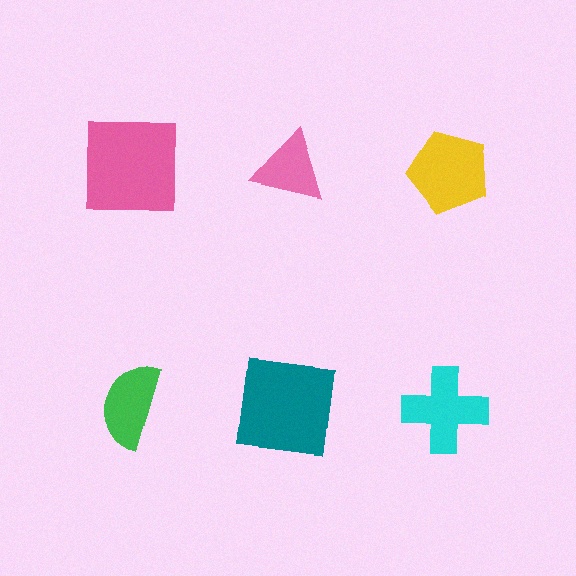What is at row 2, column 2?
A teal square.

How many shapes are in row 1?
3 shapes.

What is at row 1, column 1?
A pink square.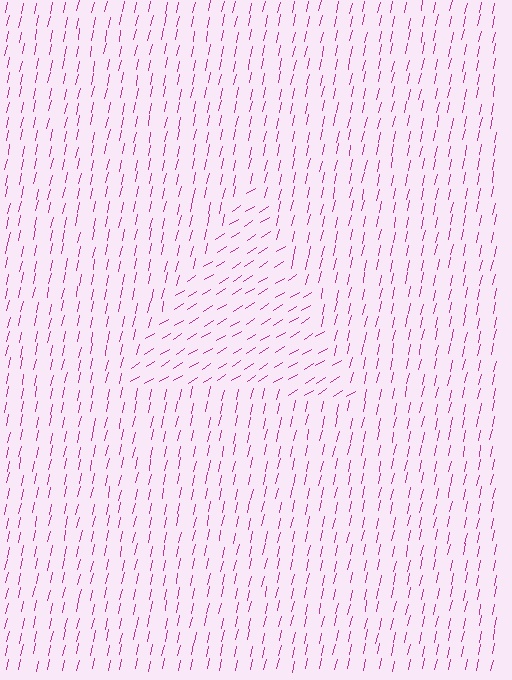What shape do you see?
I see a triangle.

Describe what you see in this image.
The image is filled with small magenta line segments. A triangle region in the image has lines oriented differently from the surrounding lines, creating a visible texture boundary.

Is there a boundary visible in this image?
Yes, there is a texture boundary formed by a change in line orientation.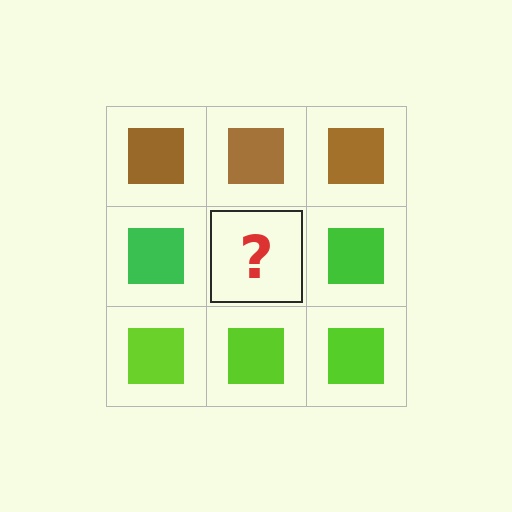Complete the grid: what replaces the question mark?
The question mark should be replaced with a green square.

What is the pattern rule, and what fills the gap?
The rule is that each row has a consistent color. The gap should be filled with a green square.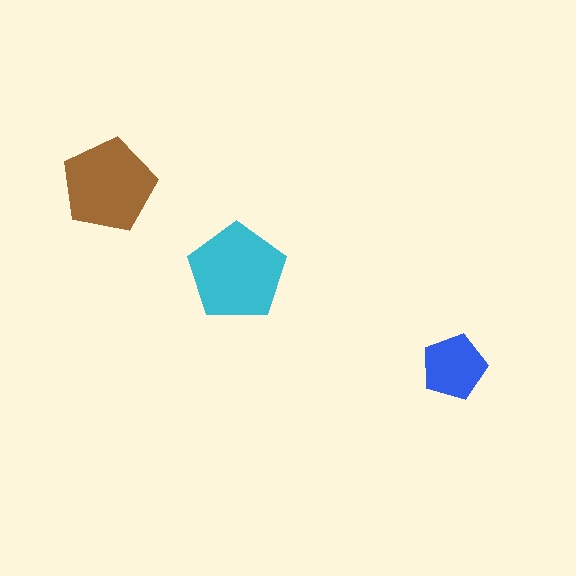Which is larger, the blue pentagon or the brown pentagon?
The brown one.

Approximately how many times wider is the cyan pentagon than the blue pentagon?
About 1.5 times wider.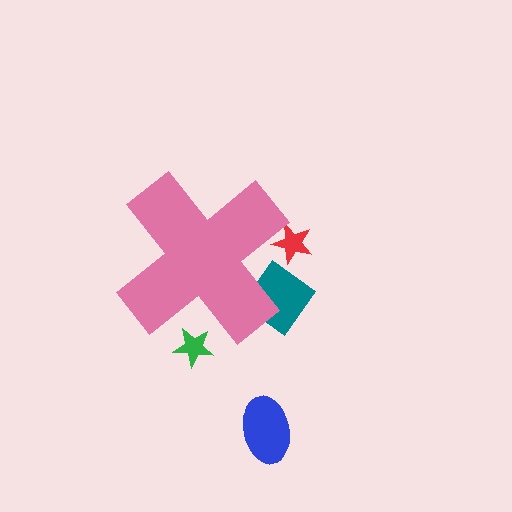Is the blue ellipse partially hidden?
No, the blue ellipse is fully visible.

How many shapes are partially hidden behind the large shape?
3 shapes are partially hidden.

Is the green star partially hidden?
Yes, the green star is partially hidden behind the pink cross.